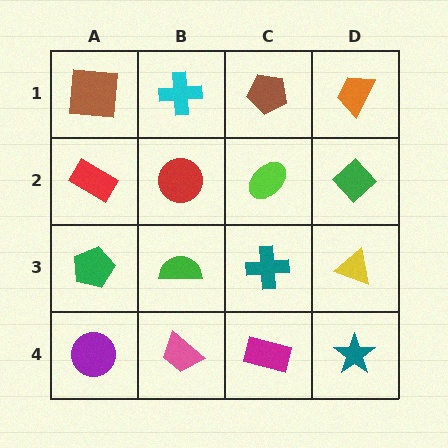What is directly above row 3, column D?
A green diamond.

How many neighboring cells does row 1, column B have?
3.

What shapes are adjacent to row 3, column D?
A green diamond (row 2, column D), a teal star (row 4, column D), a teal cross (row 3, column C).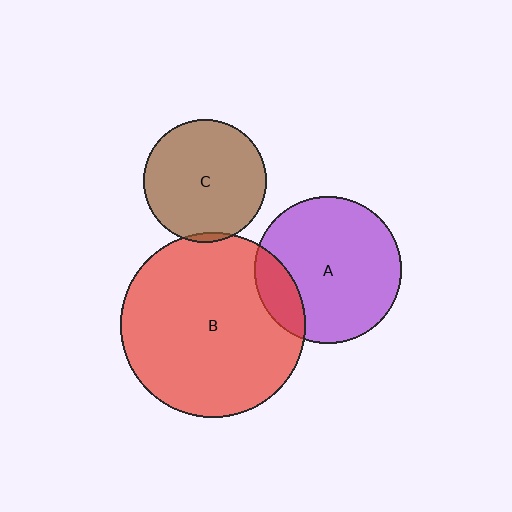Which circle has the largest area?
Circle B (red).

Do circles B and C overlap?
Yes.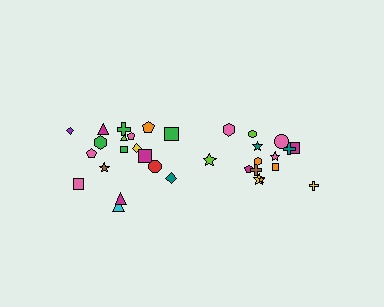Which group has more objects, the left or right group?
The left group.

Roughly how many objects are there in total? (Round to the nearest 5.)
Roughly 35 objects in total.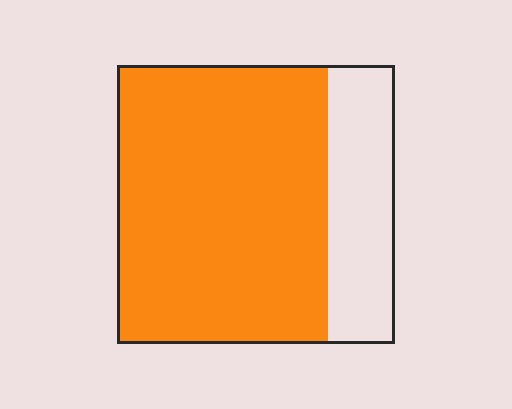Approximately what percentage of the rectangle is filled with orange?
Approximately 75%.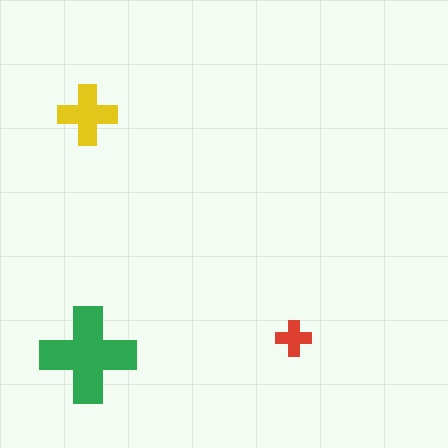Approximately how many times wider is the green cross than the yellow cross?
About 1.5 times wider.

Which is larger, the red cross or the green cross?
The green one.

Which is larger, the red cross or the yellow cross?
The yellow one.